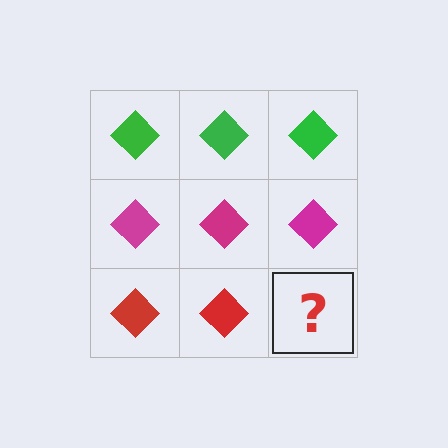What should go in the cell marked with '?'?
The missing cell should contain a red diamond.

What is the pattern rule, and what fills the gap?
The rule is that each row has a consistent color. The gap should be filled with a red diamond.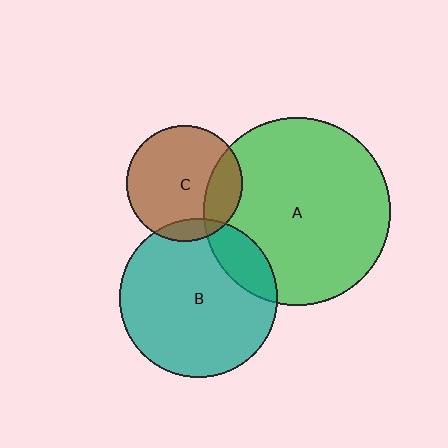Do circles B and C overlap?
Yes.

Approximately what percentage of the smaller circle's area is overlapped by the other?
Approximately 10%.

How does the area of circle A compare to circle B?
Approximately 1.4 times.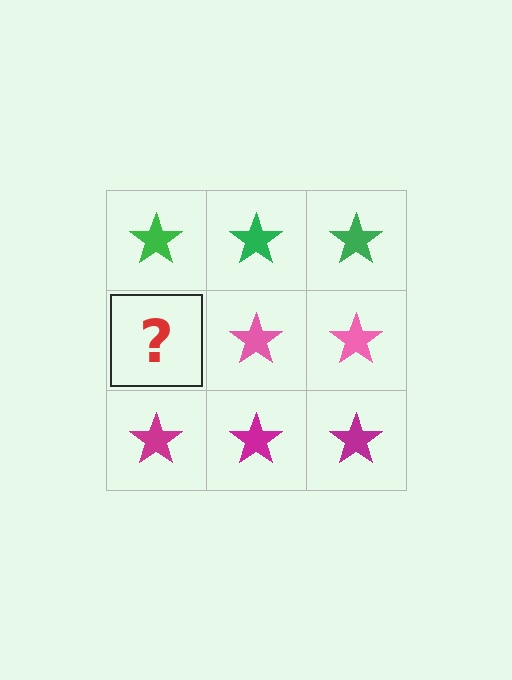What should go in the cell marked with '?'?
The missing cell should contain a pink star.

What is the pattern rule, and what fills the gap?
The rule is that each row has a consistent color. The gap should be filled with a pink star.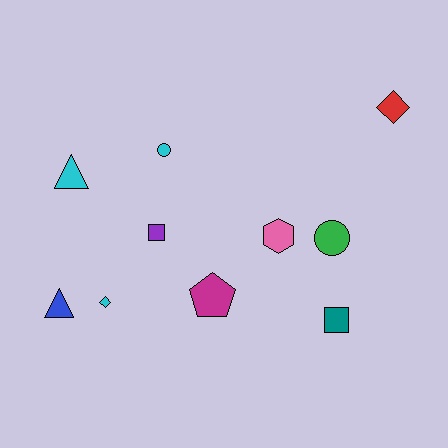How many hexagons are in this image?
There is 1 hexagon.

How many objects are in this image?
There are 10 objects.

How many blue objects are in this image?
There is 1 blue object.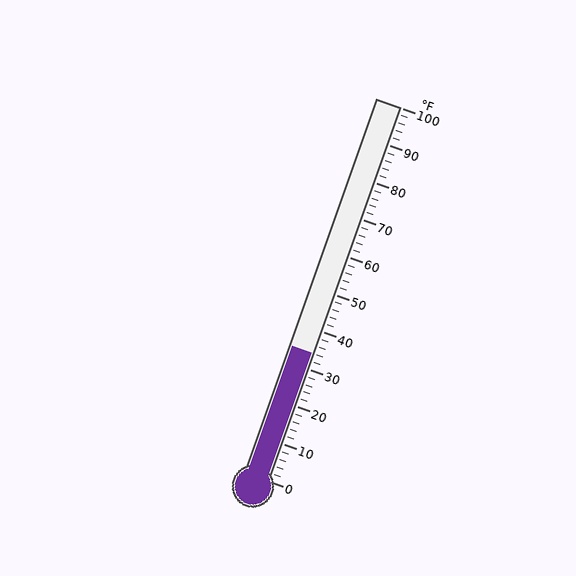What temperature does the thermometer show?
The thermometer shows approximately 34°F.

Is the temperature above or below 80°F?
The temperature is below 80°F.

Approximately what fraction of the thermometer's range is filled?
The thermometer is filled to approximately 35% of its range.